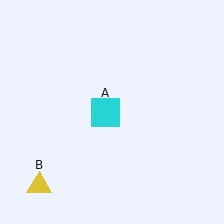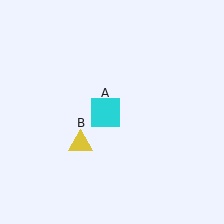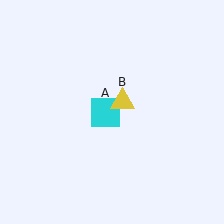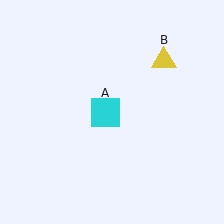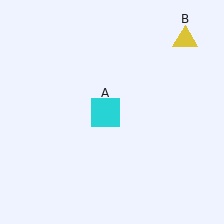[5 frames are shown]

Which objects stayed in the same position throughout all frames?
Cyan square (object A) remained stationary.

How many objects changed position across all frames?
1 object changed position: yellow triangle (object B).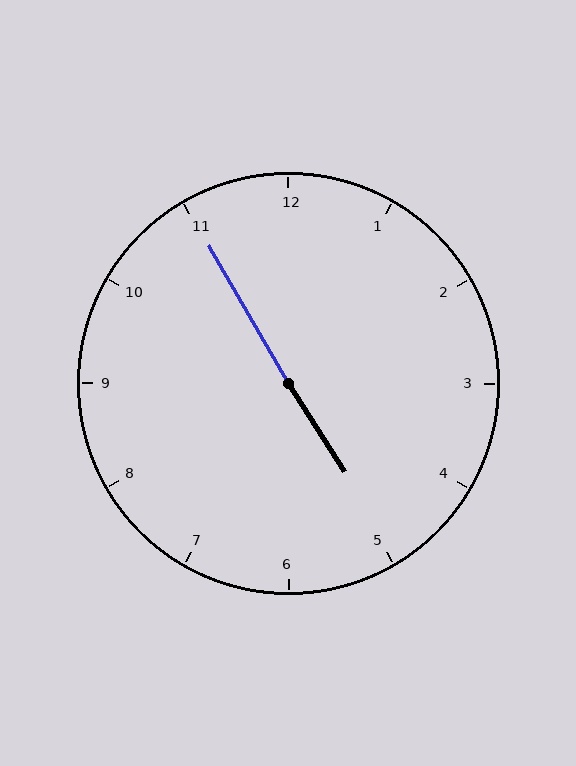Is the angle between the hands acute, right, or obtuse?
It is obtuse.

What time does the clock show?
4:55.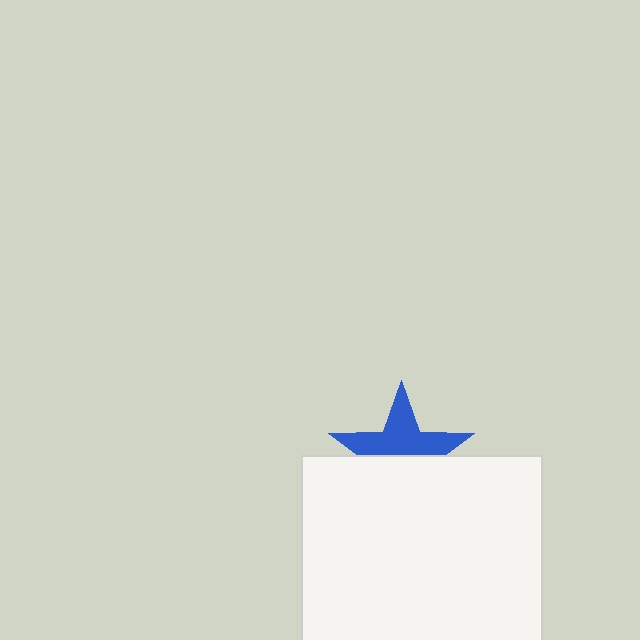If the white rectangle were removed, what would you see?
You would see the complete blue star.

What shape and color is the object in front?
The object in front is a white rectangle.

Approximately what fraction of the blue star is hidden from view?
Roughly 47% of the blue star is hidden behind the white rectangle.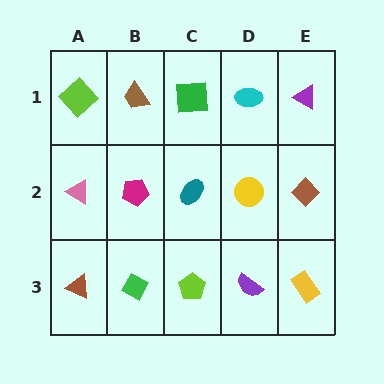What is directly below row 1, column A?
A pink triangle.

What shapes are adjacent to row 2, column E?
A purple triangle (row 1, column E), a yellow rectangle (row 3, column E), a yellow circle (row 2, column D).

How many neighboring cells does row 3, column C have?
3.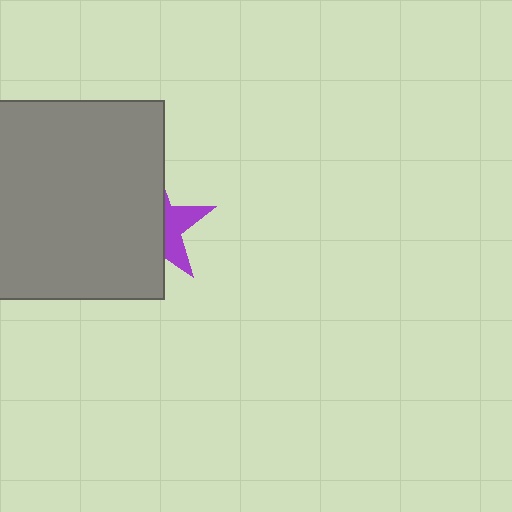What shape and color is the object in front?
The object in front is a gray square.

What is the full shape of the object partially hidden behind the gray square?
The partially hidden object is a purple star.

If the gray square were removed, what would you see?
You would see the complete purple star.